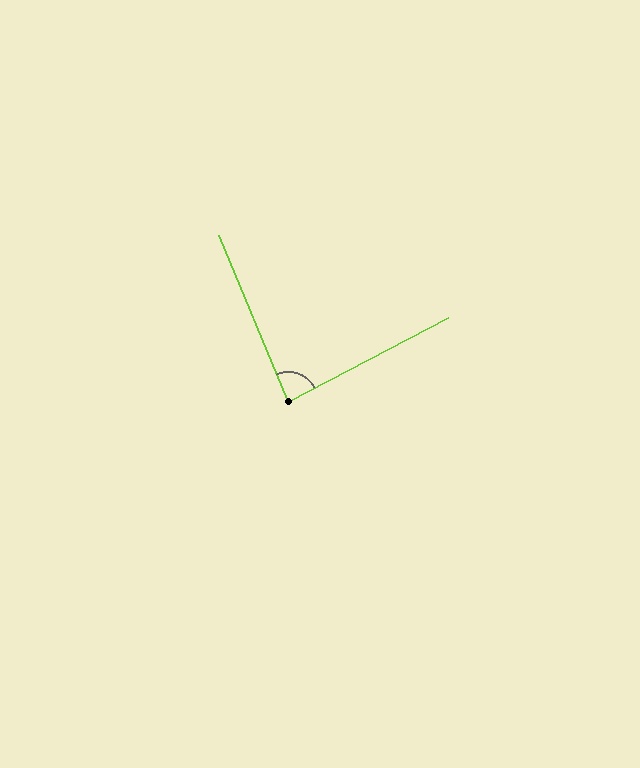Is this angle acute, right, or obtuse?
It is acute.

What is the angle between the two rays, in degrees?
Approximately 85 degrees.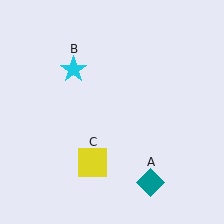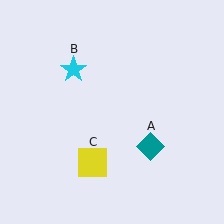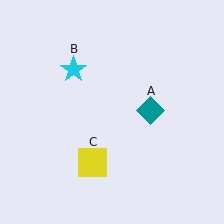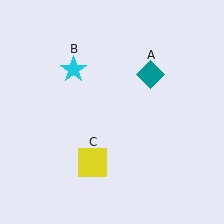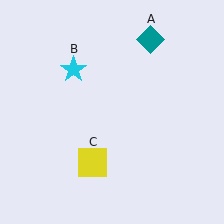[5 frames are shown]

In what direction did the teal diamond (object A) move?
The teal diamond (object A) moved up.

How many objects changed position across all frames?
1 object changed position: teal diamond (object A).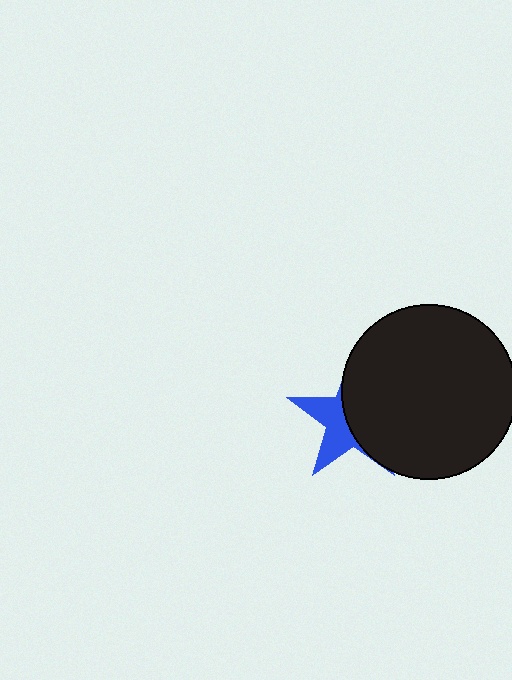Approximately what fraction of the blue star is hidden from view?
Roughly 60% of the blue star is hidden behind the black circle.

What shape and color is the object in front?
The object in front is a black circle.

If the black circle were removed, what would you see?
You would see the complete blue star.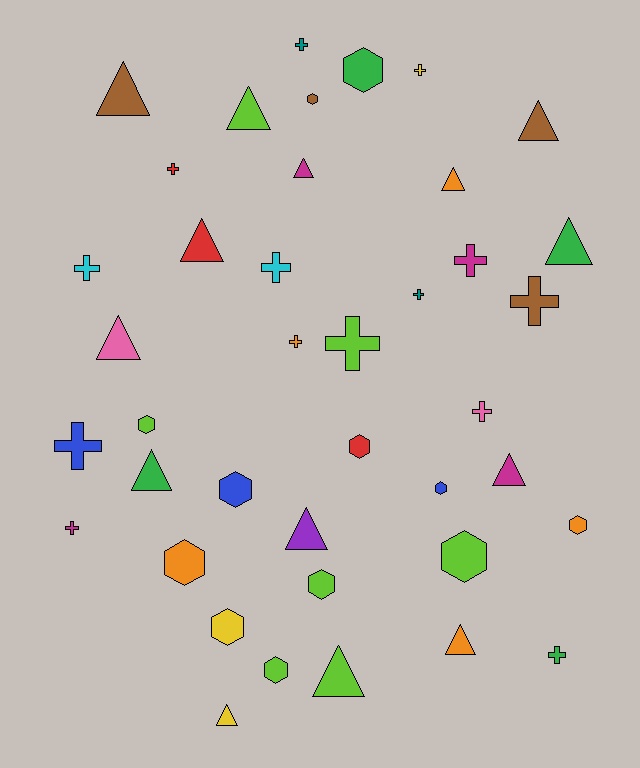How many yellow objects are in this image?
There are 3 yellow objects.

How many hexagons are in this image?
There are 12 hexagons.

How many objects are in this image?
There are 40 objects.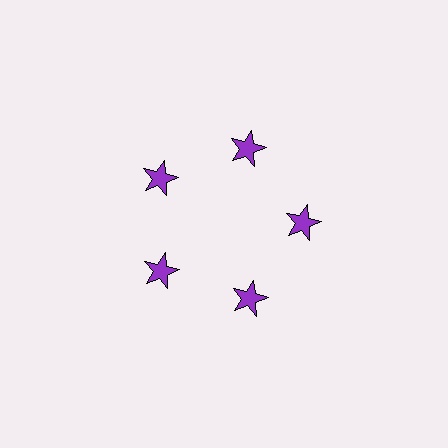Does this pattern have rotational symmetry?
Yes, this pattern has 5-fold rotational symmetry. It looks the same after rotating 72 degrees around the center.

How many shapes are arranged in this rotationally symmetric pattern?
There are 5 shapes, arranged in 5 groups of 1.